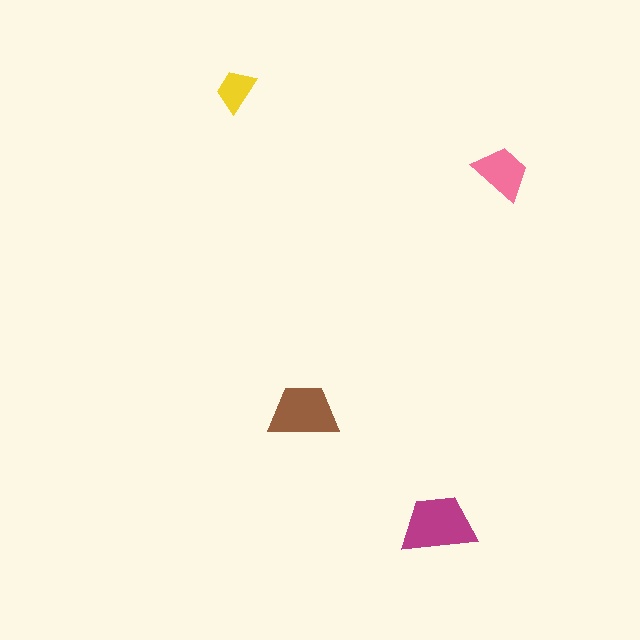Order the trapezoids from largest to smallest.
the magenta one, the brown one, the pink one, the yellow one.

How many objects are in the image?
There are 4 objects in the image.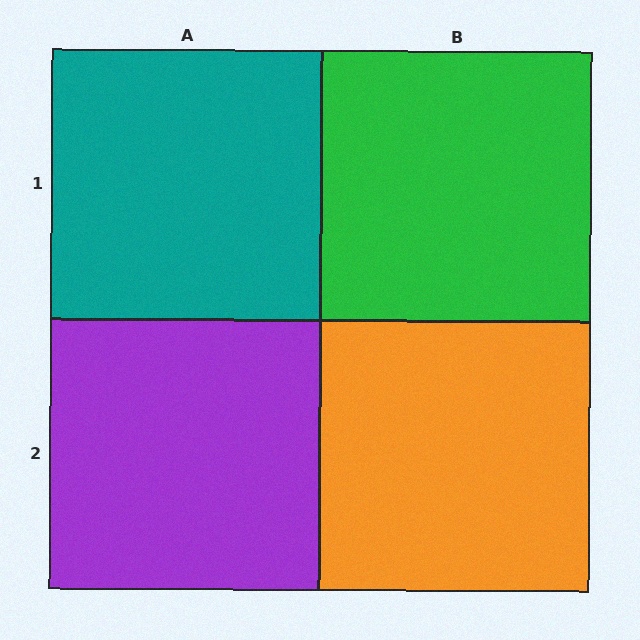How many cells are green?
1 cell is green.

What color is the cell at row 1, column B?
Green.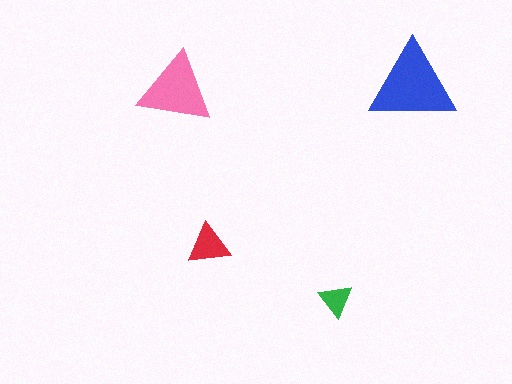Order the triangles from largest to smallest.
the blue one, the pink one, the red one, the green one.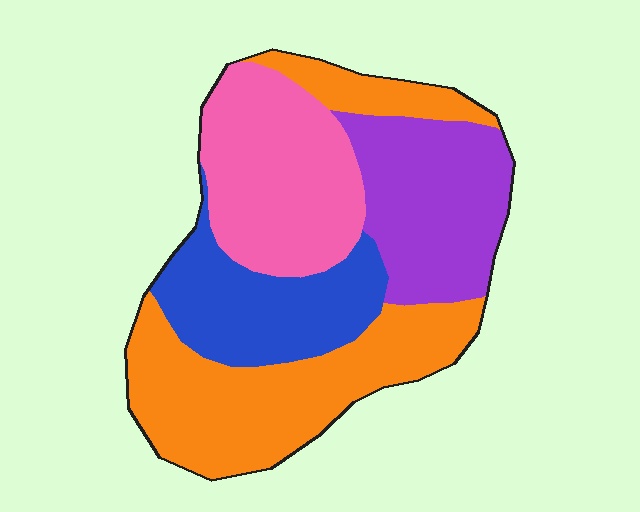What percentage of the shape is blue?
Blue takes up less than a quarter of the shape.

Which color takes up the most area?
Orange, at roughly 35%.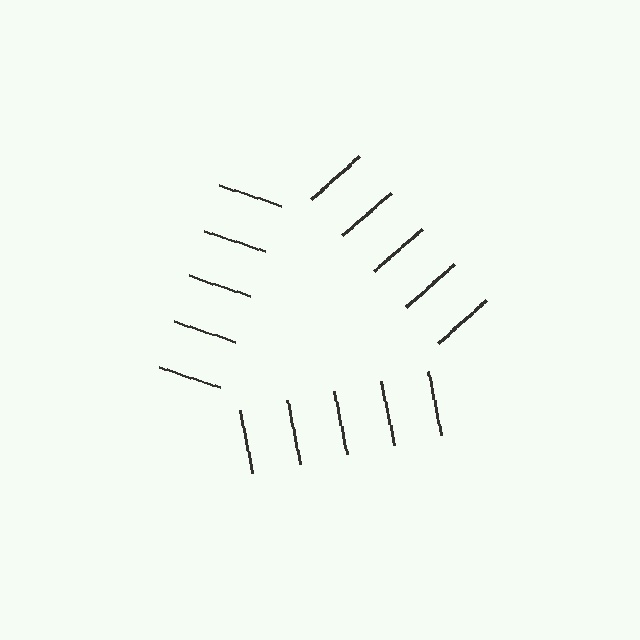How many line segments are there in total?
15 — 5 along each of the 3 edges.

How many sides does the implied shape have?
3 sides — the line-ends trace a triangle.